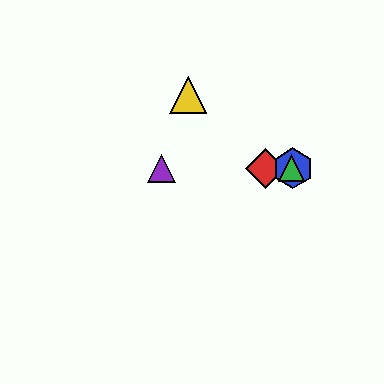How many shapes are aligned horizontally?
4 shapes (the red diamond, the blue hexagon, the green triangle, the purple triangle) are aligned horizontally.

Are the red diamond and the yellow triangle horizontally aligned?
No, the red diamond is at y≈168 and the yellow triangle is at y≈95.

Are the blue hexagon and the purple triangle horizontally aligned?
Yes, both are at y≈168.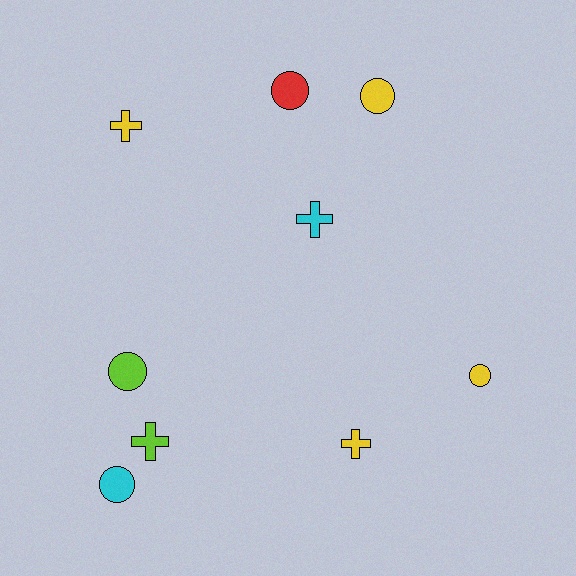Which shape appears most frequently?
Circle, with 5 objects.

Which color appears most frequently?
Yellow, with 4 objects.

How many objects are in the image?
There are 9 objects.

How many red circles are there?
There is 1 red circle.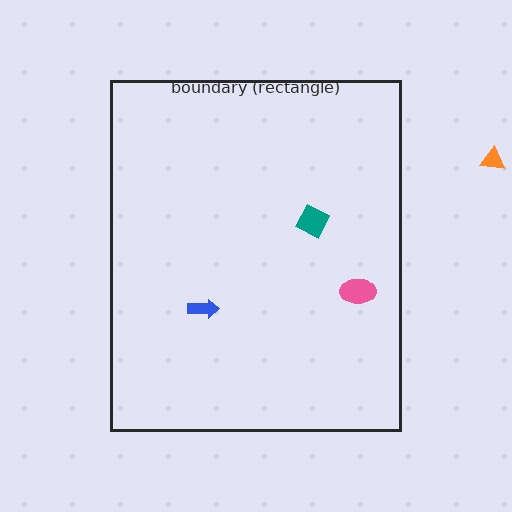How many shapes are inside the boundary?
3 inside, 1 outside.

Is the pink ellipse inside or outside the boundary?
Inside.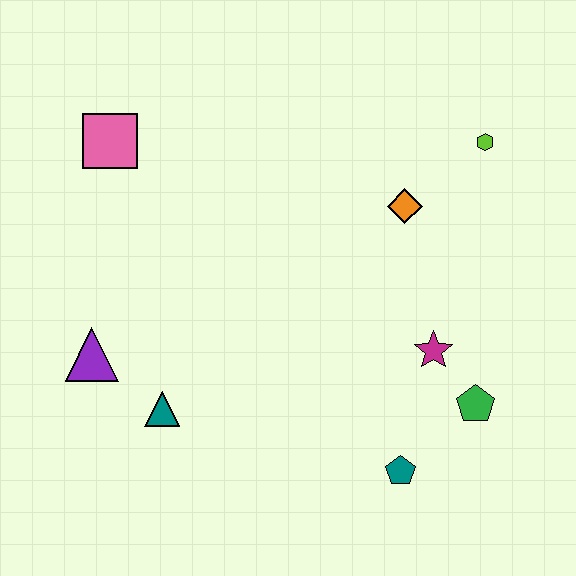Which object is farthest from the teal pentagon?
The pink square is farthest from the teal pentagon.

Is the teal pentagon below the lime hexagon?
Yes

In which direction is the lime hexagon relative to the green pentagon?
The lime hexagon is above the green pentagon.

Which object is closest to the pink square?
The purple triangle is closest to the pink square.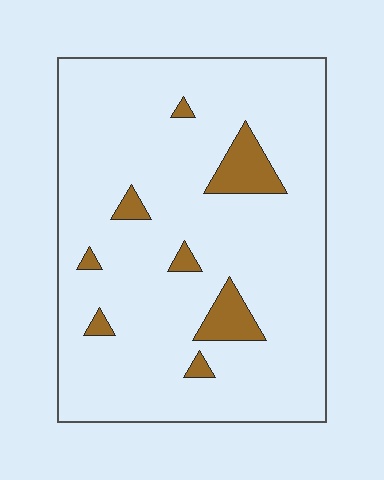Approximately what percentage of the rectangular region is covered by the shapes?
Approximately 10%.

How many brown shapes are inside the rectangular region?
8.